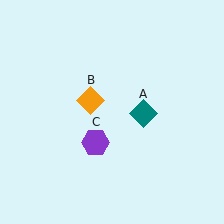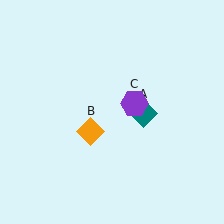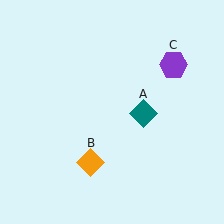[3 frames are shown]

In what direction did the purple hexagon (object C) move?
The purple hexagon (object C) moved up and to the right.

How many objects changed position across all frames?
2 objects changed position: orange diamond (object B), purple hexagon (object C).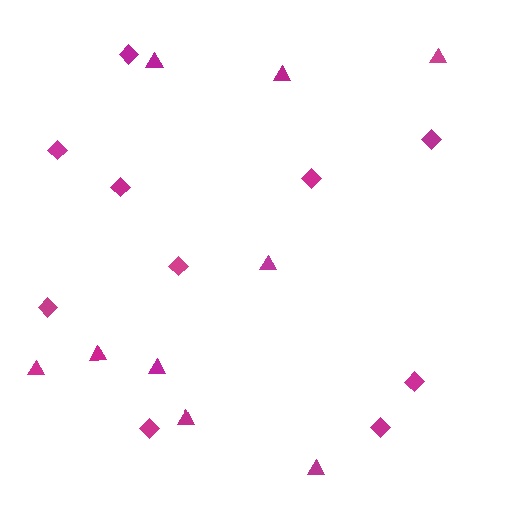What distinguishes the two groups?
There are 2 groups: one group of triangles (9) and one group of diamonds (10).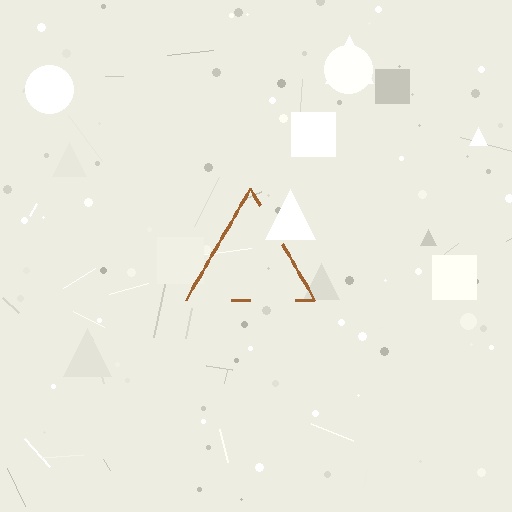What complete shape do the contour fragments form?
The contour fragments form a triangle.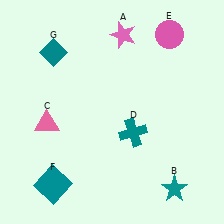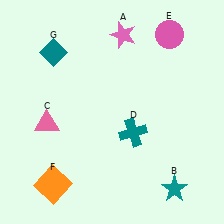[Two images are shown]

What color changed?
The square (F) changed from teal in Image 1 to orange in Image 2.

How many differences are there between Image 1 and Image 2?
There is 1 difference between the two images.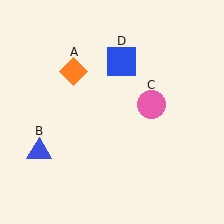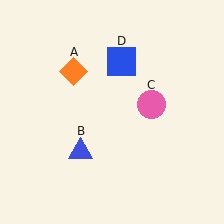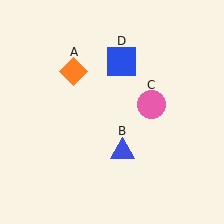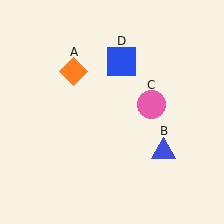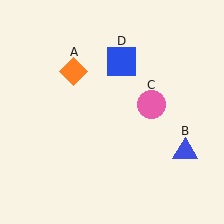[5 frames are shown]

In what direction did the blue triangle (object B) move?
The blue triangle (object B) moved right.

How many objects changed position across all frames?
1 object changed position: blue triangle (object B).